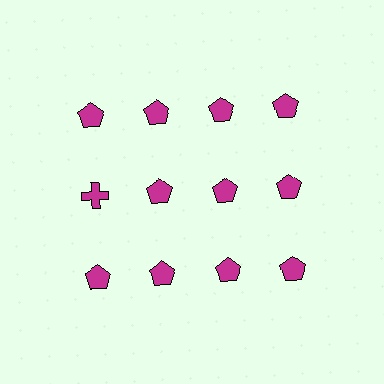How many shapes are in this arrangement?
There are 12 shapes arranged in a grid pattern.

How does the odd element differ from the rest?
It has a different shape: cross instead of pentagon.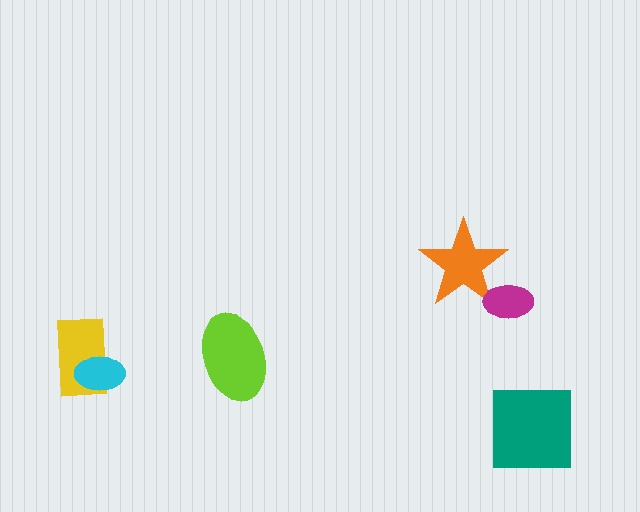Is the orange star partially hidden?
Yes, it is partially covered by another shape.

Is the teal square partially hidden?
No, no other shape covers it.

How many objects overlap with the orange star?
1 object overlaps with the orange star.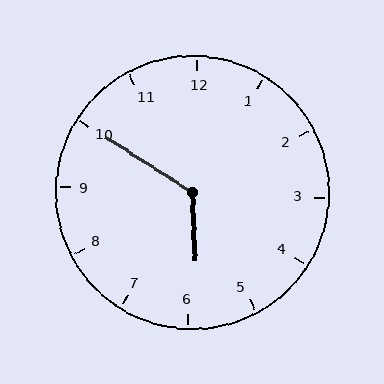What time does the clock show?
5:50.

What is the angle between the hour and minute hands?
Approximately 125 degrees.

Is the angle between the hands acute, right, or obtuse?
It is obtuse.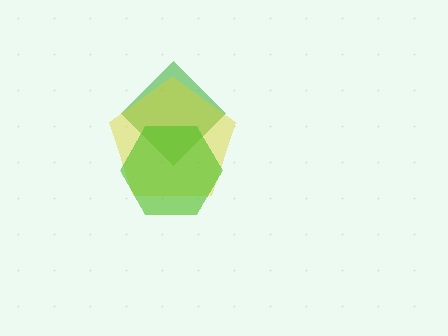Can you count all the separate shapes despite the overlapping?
Yes, there are 3 separate shapes.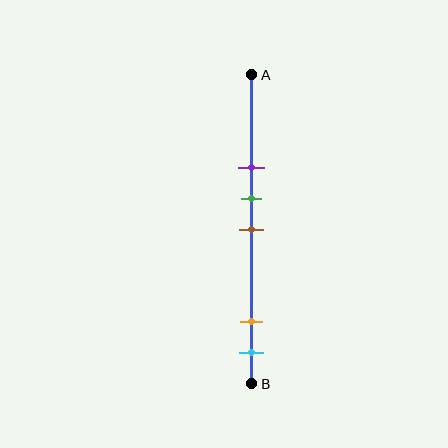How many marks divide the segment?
There are 5 marks dividing the segment.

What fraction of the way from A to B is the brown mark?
The brown mark is approximately 50% (0.5) of the way from A to B.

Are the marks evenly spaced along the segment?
No, the marks are not evenly spaced.